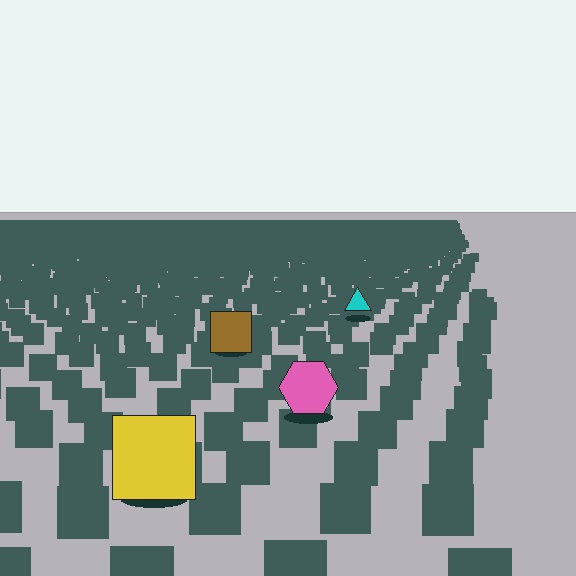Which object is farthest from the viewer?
The cyan triangle is farthest from the viewer. It appears smaller and the ground texture around it is denser.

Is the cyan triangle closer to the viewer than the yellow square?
No. The yellow square is closer — you can tell from the texture gradient: the ground texture is coarser near it.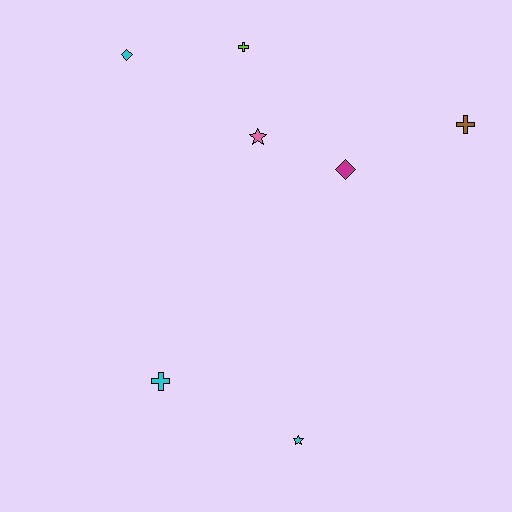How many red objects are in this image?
There are no red objects.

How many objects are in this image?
There are 7 objects.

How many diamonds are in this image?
There are 2 diamonds.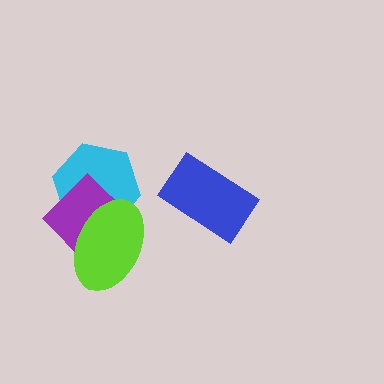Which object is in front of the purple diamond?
The lime ellipse is in front of the purple diamond.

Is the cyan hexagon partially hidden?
Yes, it is partially covered by another shape.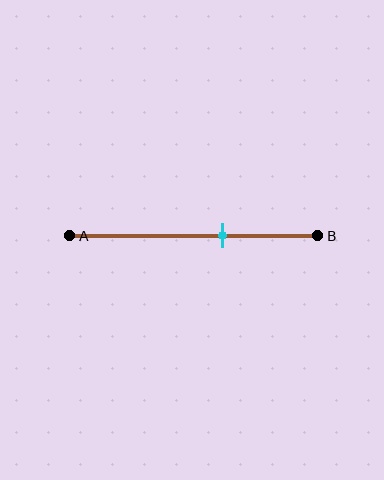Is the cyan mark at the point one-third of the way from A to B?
No, the mark is at about 60% from A, not at the 33% one-third point.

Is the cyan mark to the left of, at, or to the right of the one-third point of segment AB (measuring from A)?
The cyan mark is to the right of the one-third point of segment AB.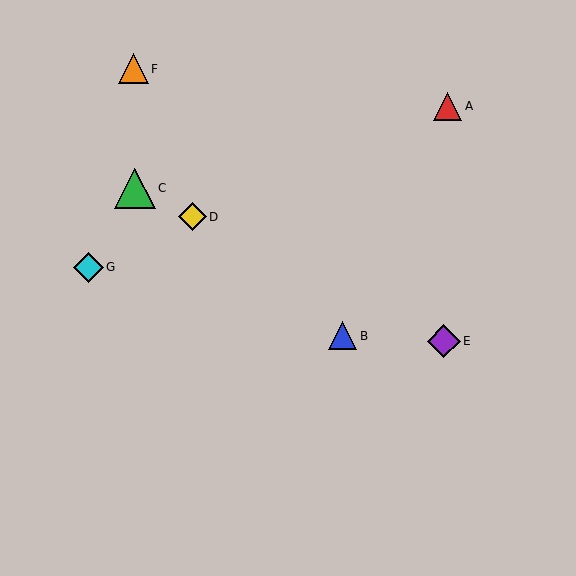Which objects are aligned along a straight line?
Objects C, D, E are aligned along a straight line.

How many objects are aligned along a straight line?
3 objects (C, D, E) are aligned along a straight line.